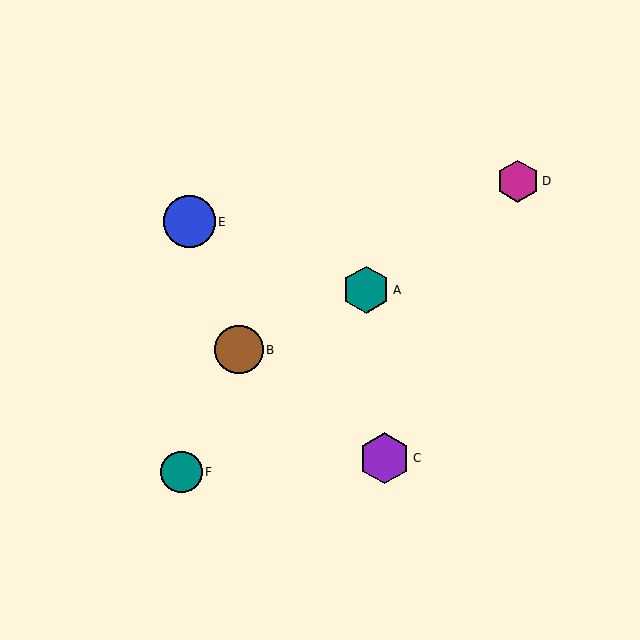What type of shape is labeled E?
Shape E is a blue circle.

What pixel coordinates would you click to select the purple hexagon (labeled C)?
Click at (385, 458) to select the purple hexagon C.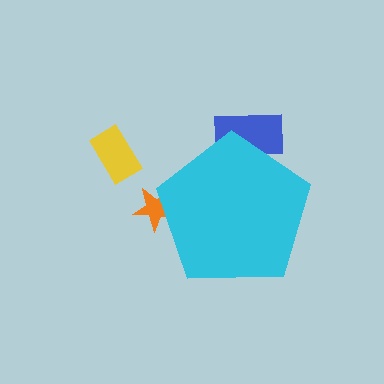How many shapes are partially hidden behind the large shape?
2 shapes are partially hidden.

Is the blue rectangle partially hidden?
Yes, the blue rectangle is partially hidden behind the cyan pentagon.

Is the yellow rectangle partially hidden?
No, the yellow rectangle is fully visible.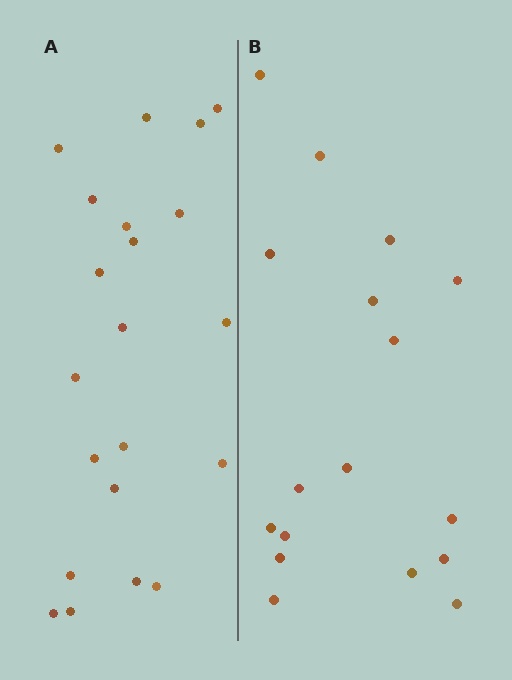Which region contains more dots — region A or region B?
Region A (the left region) has more dots.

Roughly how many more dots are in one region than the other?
Region A has about 4 more dots than region B.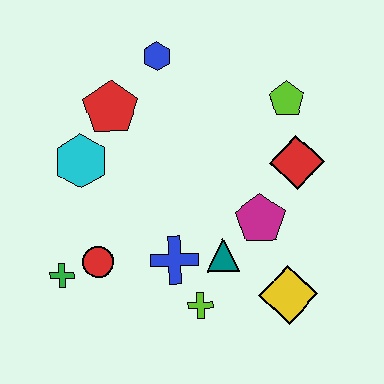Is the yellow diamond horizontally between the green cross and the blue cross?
No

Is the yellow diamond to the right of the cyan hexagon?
Yes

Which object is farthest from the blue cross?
The blue hexagon is farthest from the blue cross.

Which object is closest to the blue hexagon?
The red pentagon is closest to the blue hexagon.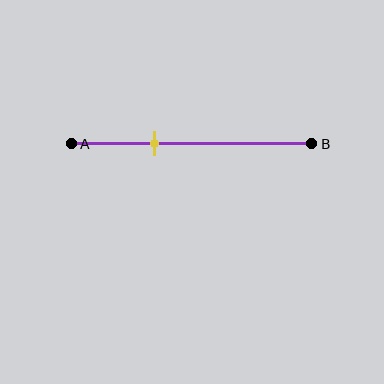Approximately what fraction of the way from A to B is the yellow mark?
The yellow mark is approximately 35% of the way from A to B.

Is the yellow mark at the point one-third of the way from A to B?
Yes, the mark is approximately at the one-third point.